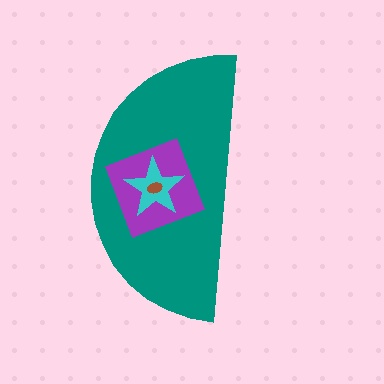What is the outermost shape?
The teal semicircle.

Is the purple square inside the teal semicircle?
Yes.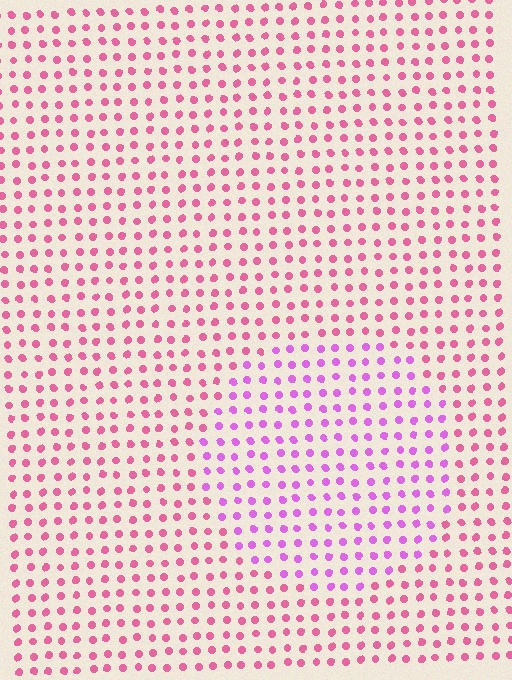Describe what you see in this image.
The image is filled with small pink elements in a uniform arrangement. A circle-shaped region is visible where the elements are tinted to a slightly different hue, forming a subtle color boundary.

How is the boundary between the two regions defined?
The boundary is defined purely by a slight shift in hue (about 36 degrees). Spacing, size, and orientation are identical on both sides.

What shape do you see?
I see a circle.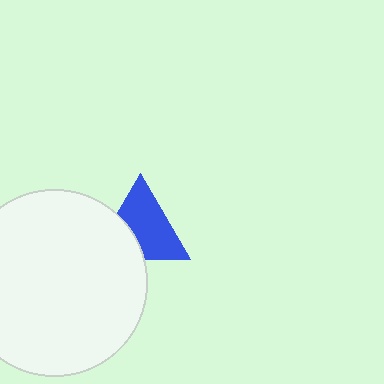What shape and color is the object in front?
The object in front is a white circle.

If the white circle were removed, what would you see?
You would see the complete blue triangle.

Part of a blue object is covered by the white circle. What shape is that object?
It is a triangle.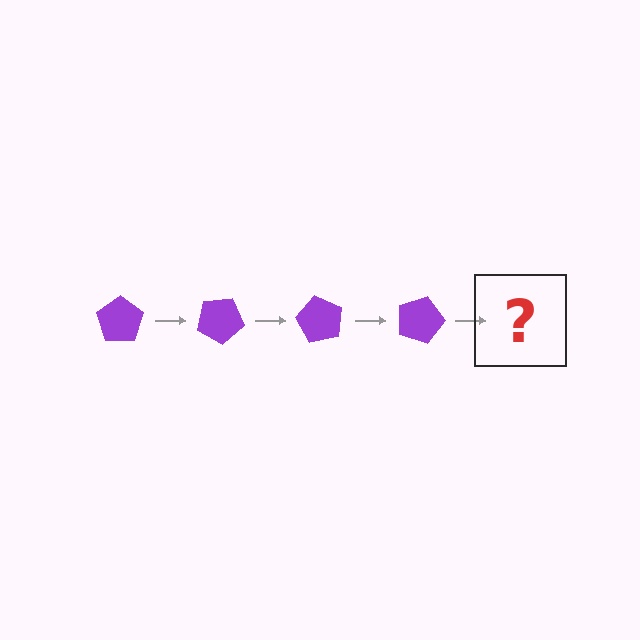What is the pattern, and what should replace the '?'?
The pattern is that the pentagon rotates 30 degrees each step. The '?' should be a purple pentagon rotated 120 degrees.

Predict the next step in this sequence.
The next step is a purple pentagon rotated 120 degrees.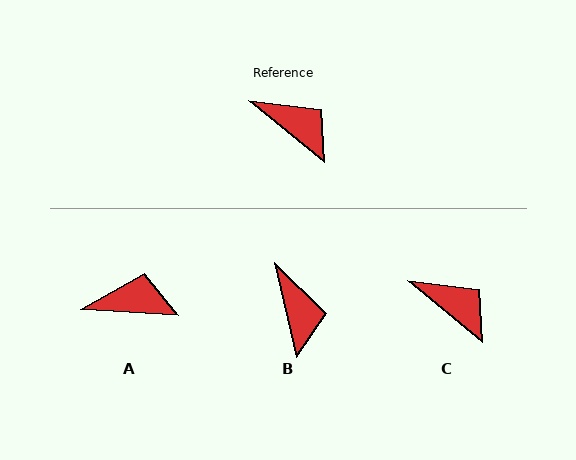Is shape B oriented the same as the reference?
No, it is off by about 37 degrees.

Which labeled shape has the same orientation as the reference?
C.